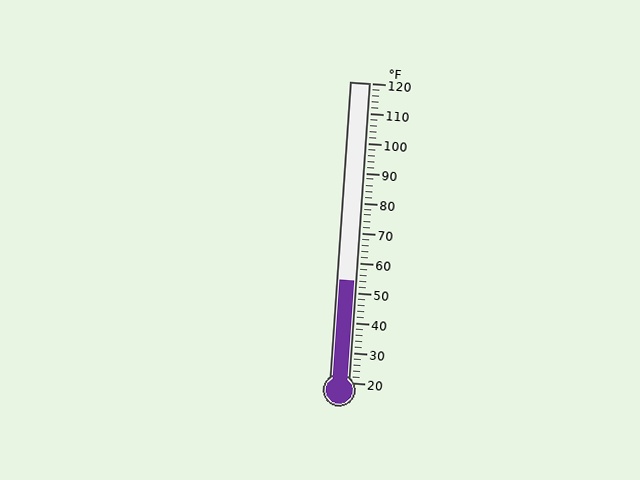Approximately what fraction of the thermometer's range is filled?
The thermometer is filled to approximately 35% of its range.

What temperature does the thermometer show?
The thermometer shows approximately 54°F.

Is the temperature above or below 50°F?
The temperature is above 50°F.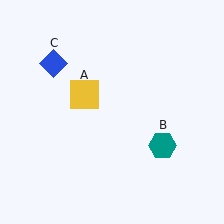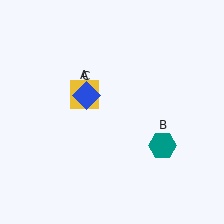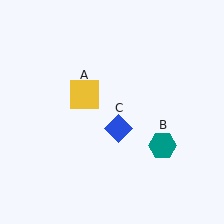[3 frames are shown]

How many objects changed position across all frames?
1 object changed position: blue diamond (object C).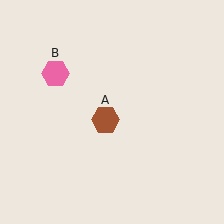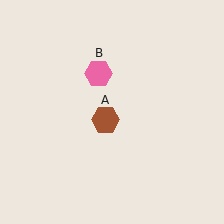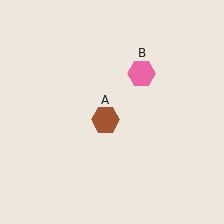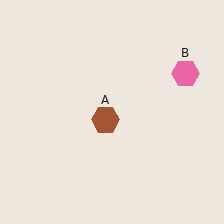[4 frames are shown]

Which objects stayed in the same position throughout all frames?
Brown hexagon (object A) remained stationary.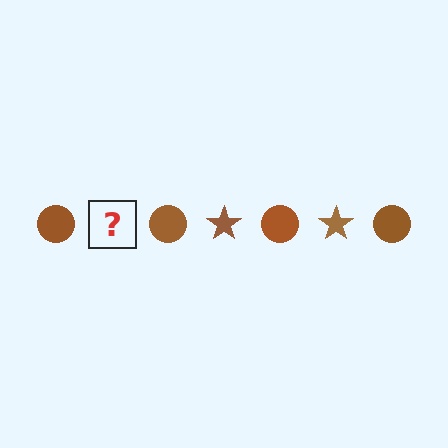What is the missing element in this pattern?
The missing element is a brown star.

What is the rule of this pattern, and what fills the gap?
The rule is that the pattern cycles through circle, star shapes in brown. The gap should be filled with a brown star.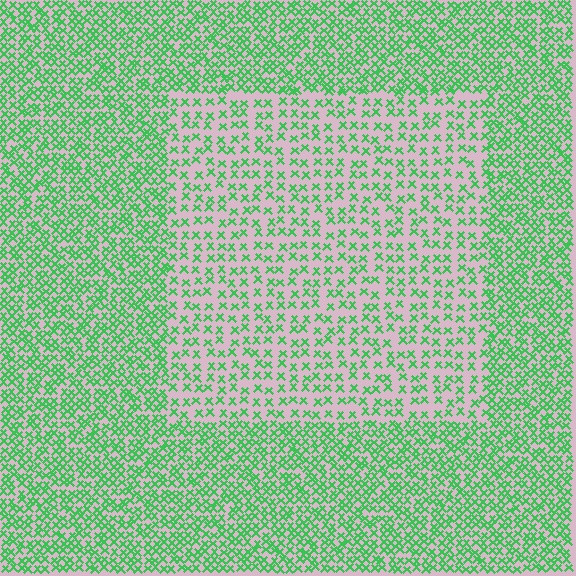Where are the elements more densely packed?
The elements are more densely packed outside the rectangle boundary.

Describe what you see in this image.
The image contains small green elements arranged at two different densities. A rectangle-shaped region is visible where the elements are less densely packed than the surrounding area.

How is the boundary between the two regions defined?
The boundary is defined by a change in element density (approximately 2.0x ratio). All elements are the same color, size, and shape.